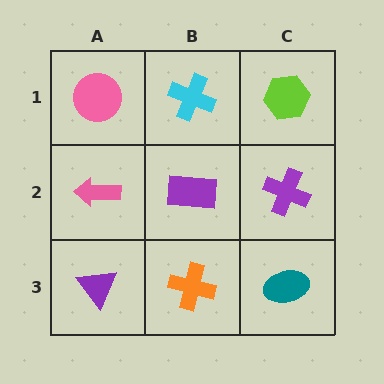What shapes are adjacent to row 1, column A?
A pink arrow (row 2, column A), a cyan cross (row 1, column B).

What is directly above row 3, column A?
A pink arrow.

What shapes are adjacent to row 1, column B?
A purple rectangle (row 2, column B), a pink circle (row 1, column A), a lime hexagon (row 1, column C).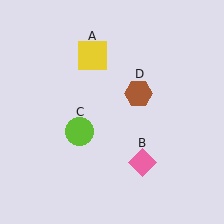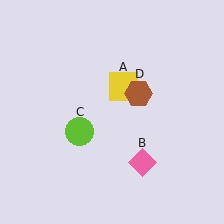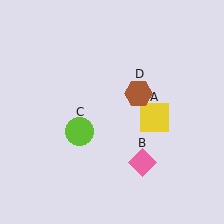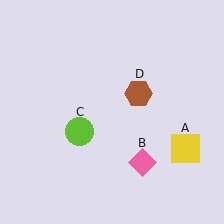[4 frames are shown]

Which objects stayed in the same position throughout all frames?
Pink diamond (object B) and lime circle (object C) and brown hexagon (object D) remained stationary.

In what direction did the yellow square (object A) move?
The yellow square (object A) moved down and to the right.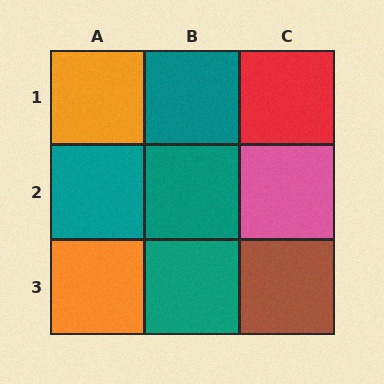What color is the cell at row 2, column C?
Pink.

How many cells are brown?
1 cell is brown.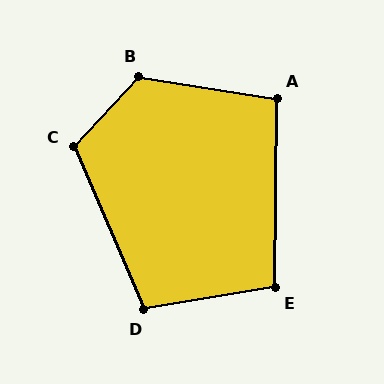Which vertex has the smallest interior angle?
A, at approximately 98 degrees.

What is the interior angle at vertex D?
Approximately 104 degrees (obtuse).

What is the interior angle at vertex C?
Approximately 114 degrees (obtuse).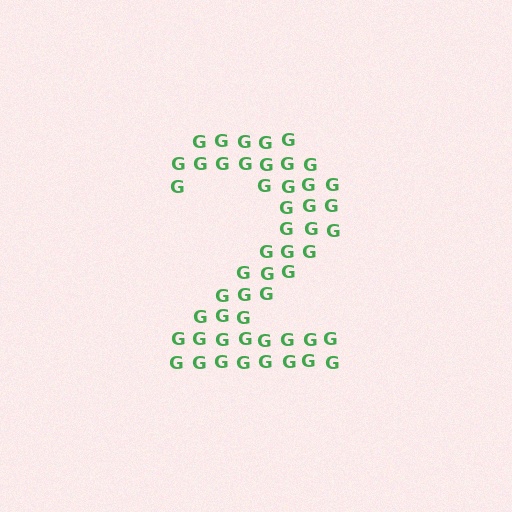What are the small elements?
The small elements are letter G's.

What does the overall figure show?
The overall figure shows the digit 2.